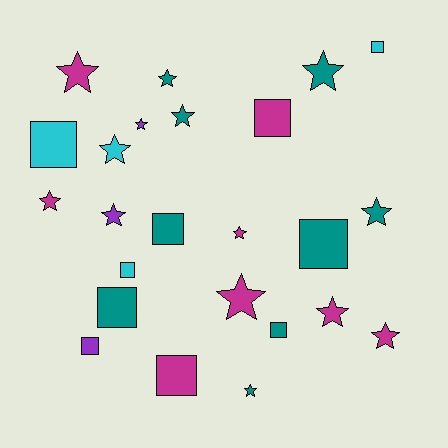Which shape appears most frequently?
Star, with 14 objects.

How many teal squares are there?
There are 4 teal squares.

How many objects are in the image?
There are 24 objects.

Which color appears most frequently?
Teal, with 9 objects.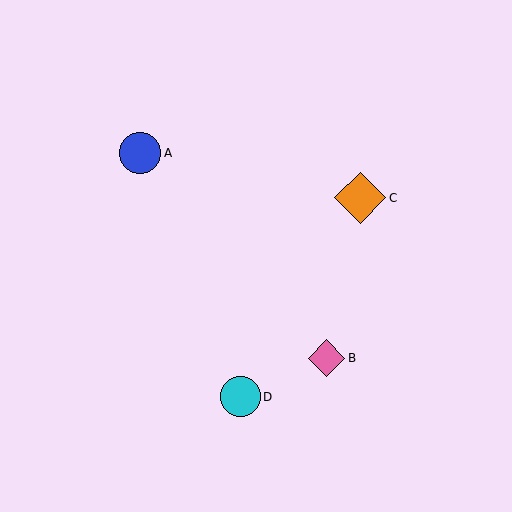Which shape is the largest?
The orange diamond (labeled C) is the largest.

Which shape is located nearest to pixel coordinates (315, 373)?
The pink diamond (labeled B) at (326, 358) is nearest to that location.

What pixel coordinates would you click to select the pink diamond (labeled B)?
Click at (326, 358) to select the pink diamond B.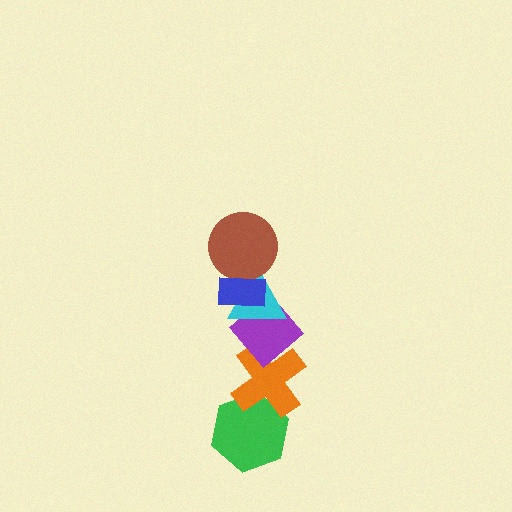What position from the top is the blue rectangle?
The blue rectangle is 1st from the top.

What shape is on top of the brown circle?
The blue rectangle is on top of the brown circle.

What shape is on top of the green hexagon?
The orange cross is on top of the green hexagon.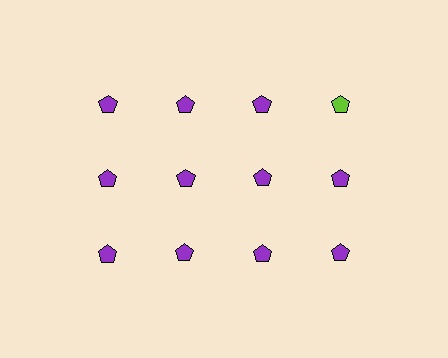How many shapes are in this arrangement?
There are 12 shapes arranged in a grid pattern.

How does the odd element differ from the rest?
It has a different color: lime instead of purple.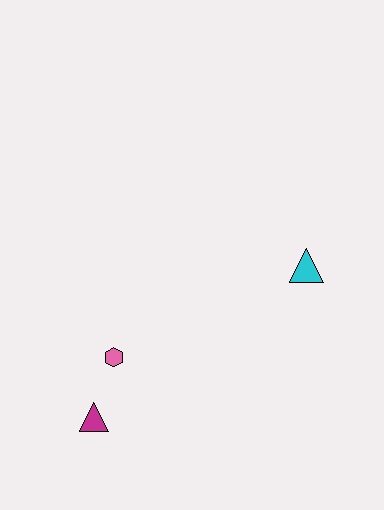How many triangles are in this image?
There are 2 triangles.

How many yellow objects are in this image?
There are no yellow objects.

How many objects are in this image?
There are 3 objects.